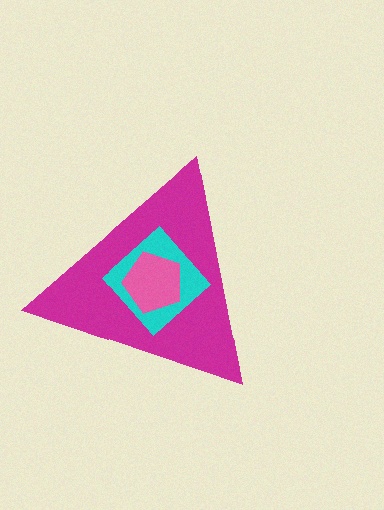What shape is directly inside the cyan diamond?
The pink pentagon.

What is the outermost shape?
The magenta triangle.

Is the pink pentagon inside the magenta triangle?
Yes.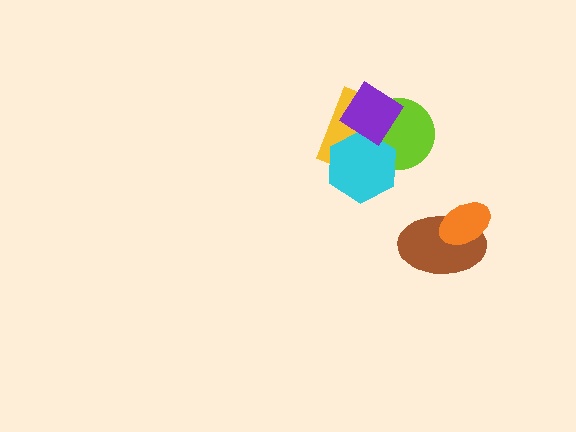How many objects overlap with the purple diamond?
3 objects overlap with the purple diamond.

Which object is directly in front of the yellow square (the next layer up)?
The lime circle is directly in front of the yellow square.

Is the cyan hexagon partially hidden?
Yes, it is partially covered by another shape.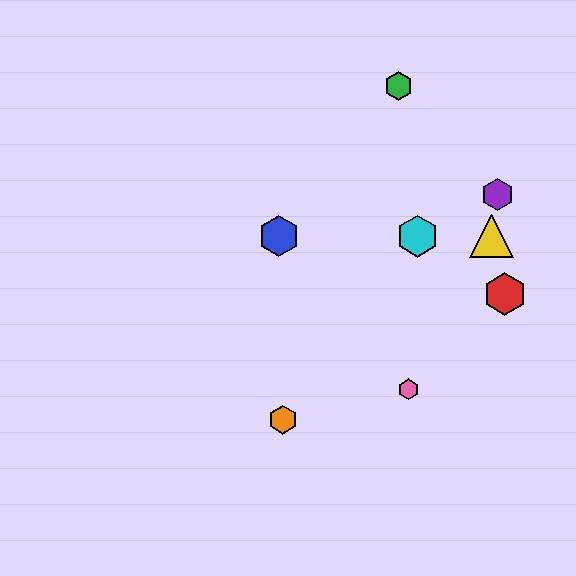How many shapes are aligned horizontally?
3 shapes (the blue hexagon, the yellow triangle, the cyan hexagon) are aligned horizontally.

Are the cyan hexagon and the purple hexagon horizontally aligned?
No, the cyan hexagon is at y≈236 and the purple hexagon is at y≈194.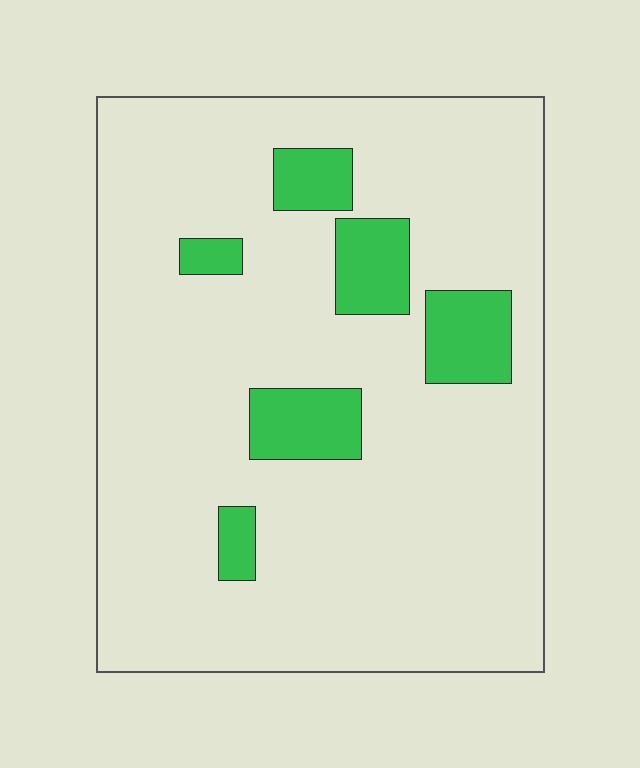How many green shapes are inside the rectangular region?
6.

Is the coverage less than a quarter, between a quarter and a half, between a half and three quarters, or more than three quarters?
Less than a quarter.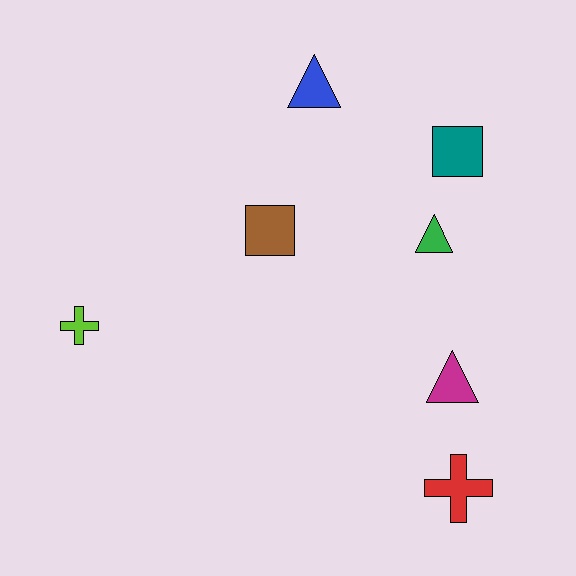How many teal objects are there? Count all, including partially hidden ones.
There is 1 teal object.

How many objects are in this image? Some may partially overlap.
There are 7 objects.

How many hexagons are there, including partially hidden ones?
There are no hexagons.